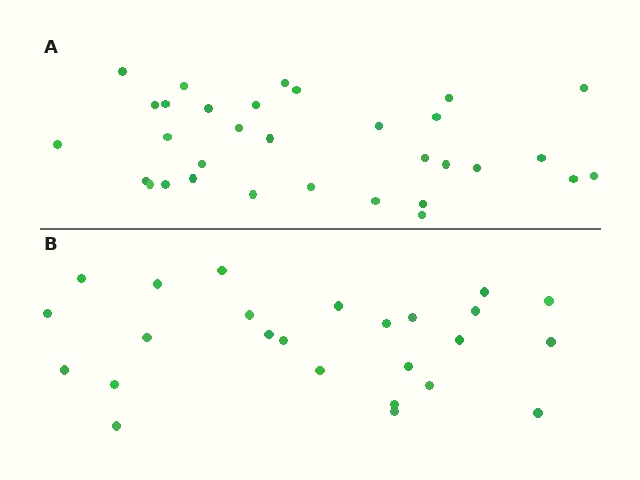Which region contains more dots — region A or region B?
Region A (the top region) has more dots.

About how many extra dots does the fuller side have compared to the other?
Region A has roughly 8 or so more dots than region B.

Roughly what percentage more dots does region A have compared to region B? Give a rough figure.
About 30% more.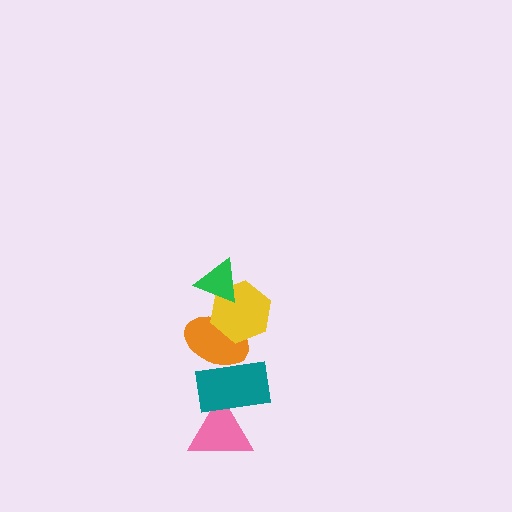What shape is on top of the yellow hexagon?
The green triangle is on top of the yellow hexagon.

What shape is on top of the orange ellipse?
The yellow hexagon is on top of the orange ellipse.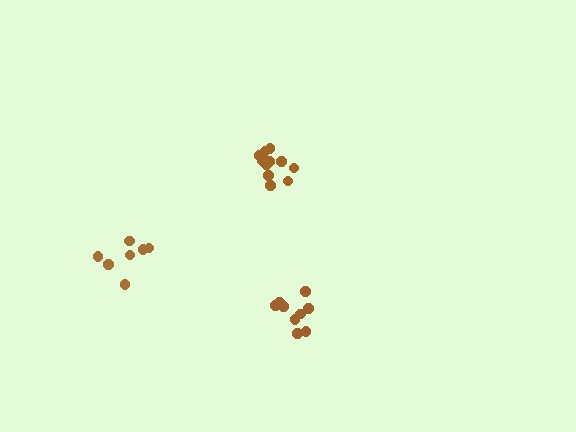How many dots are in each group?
Group 1: 9 dots, Group 2: 7 dots, Group 3: 11 dots (27 total).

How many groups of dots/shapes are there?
There are 3 groups.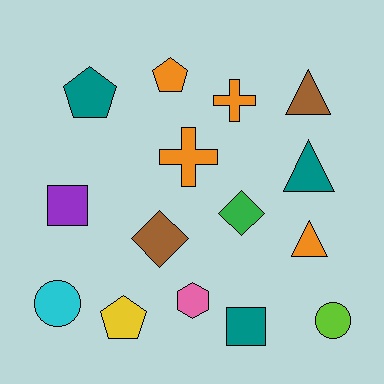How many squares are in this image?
There are 2 squares.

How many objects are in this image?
There are 15 objects.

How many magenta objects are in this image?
There are no magenta objects.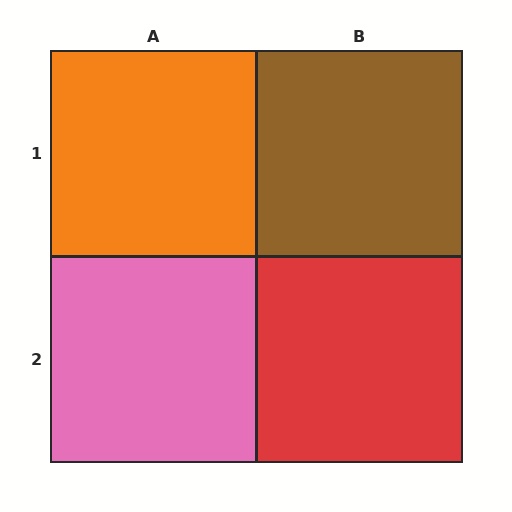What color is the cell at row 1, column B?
Brown.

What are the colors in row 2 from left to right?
Pink, red.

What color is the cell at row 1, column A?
Orange.